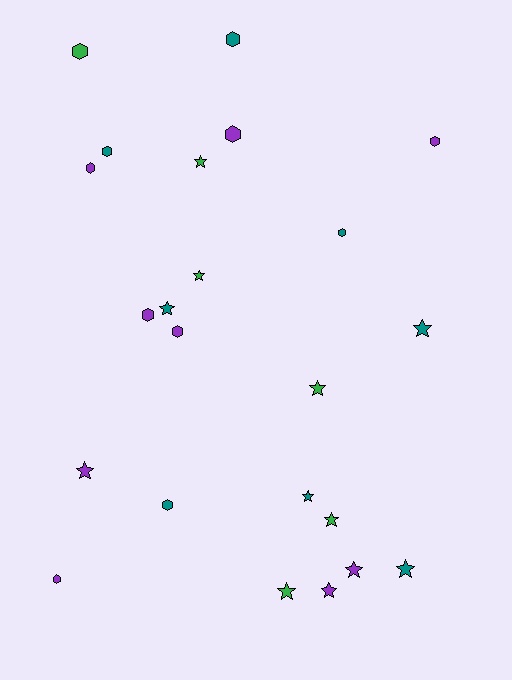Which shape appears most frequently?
Star, with 12 objects.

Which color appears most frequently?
Purple, with 9 objects.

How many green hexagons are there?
There is 1 green hexagon.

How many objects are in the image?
There are 23 objects.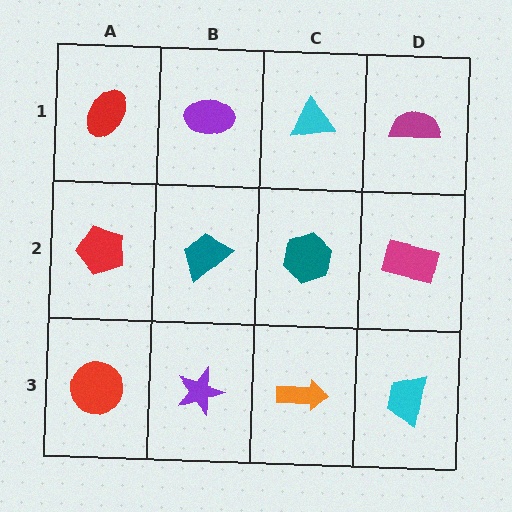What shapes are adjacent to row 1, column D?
A magenta rectangle (row 2, column D), a cyan triangle (row 1, column C).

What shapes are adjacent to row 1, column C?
A teal hexagon (row 2, column C), a purple ellipse (row 1, column B), a magenta semicircle (row 1, column D).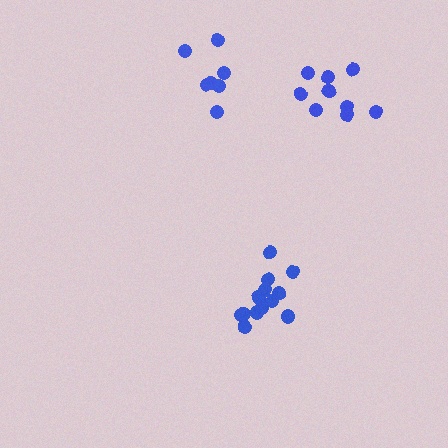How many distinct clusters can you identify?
There are 3 distinct clusters.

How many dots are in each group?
Group 1: 9 dots, Group 2: 13 dots, Group 3: 7 dots (29 total).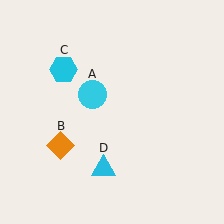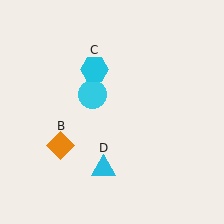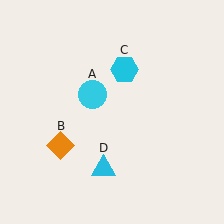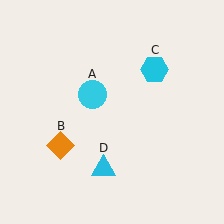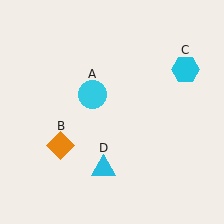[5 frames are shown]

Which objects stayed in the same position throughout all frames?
Cyan circle (object A) and orange diamond (object B) and cyan triangle (object D) remained stationary.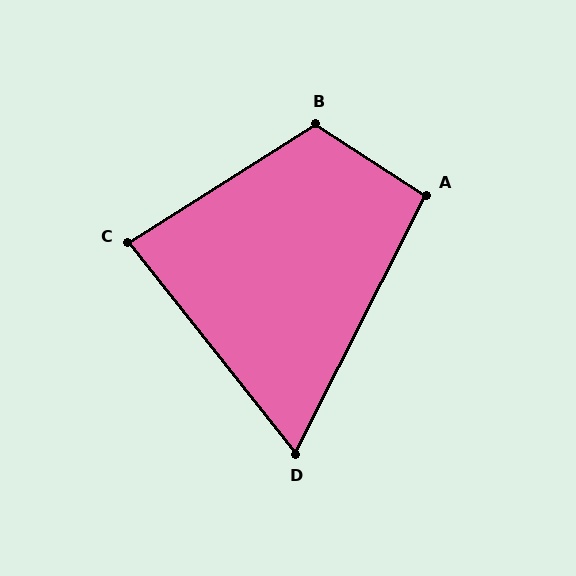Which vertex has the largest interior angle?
B, at approximately 115 degrees.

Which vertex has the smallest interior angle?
D, at approximately 65 degrees.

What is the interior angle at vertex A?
Approximately 96 degrees (obtuse).